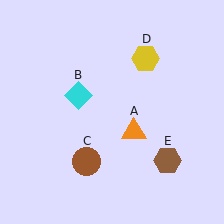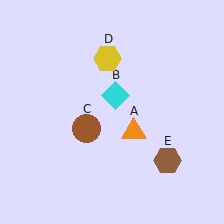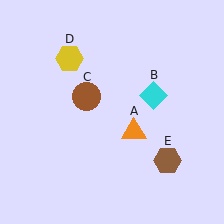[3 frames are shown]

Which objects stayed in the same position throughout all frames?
Orange triangle (object A) and brown hexagon (object E) remained stationary.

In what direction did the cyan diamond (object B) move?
The cyan diamond (object B) moved right.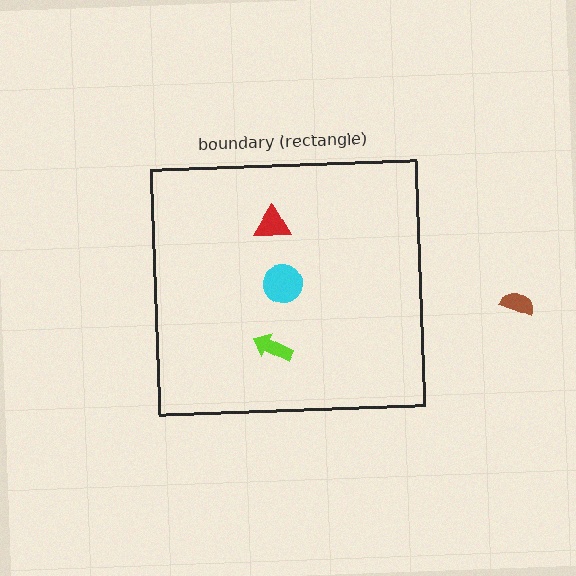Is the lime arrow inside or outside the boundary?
Inside.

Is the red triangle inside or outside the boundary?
Inside.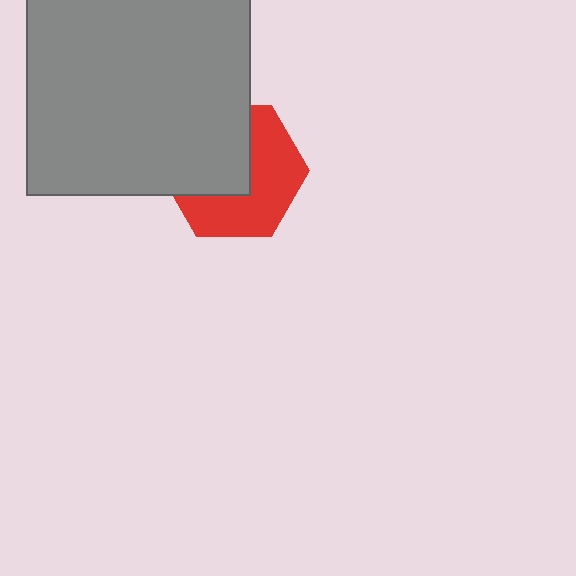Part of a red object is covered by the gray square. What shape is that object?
It is a hexagon.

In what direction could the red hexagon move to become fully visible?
The red hexagon could move toward the lower-right. That would shift it out from behind the gray square entirely.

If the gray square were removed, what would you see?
You would see the complete red hexagon.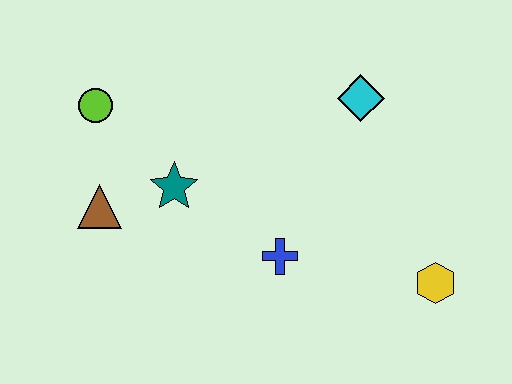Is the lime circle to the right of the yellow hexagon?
No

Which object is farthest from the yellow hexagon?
The lime circle is farthest from the yellow hexagon.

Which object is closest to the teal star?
The brown triangle is closest to the teal star.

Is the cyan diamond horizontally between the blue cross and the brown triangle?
No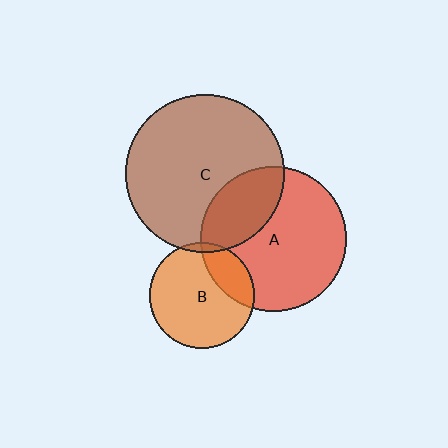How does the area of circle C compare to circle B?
Approximately 2.2 times.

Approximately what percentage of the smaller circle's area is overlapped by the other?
Approximately 30%.